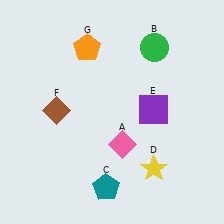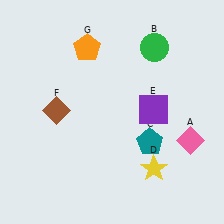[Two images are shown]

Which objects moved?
The objects that moved are: the pink diamond (A), the teal pentagon (C).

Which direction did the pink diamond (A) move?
The pink diamond (A) moved right.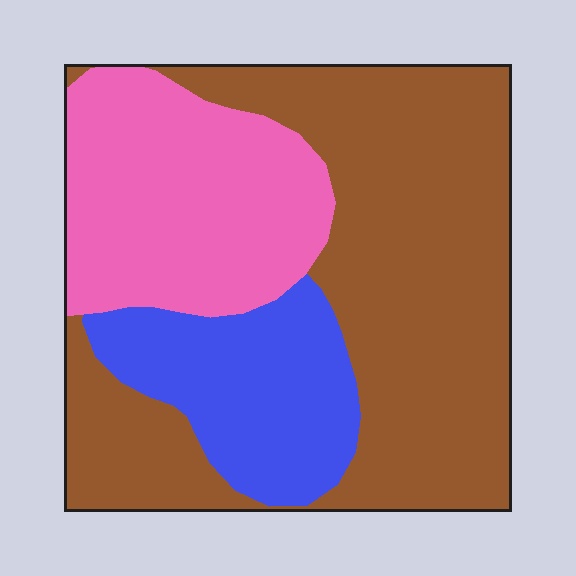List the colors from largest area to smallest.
From largest to smallest: brown, pink, blue.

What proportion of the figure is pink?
Pink covers 27% of the figure.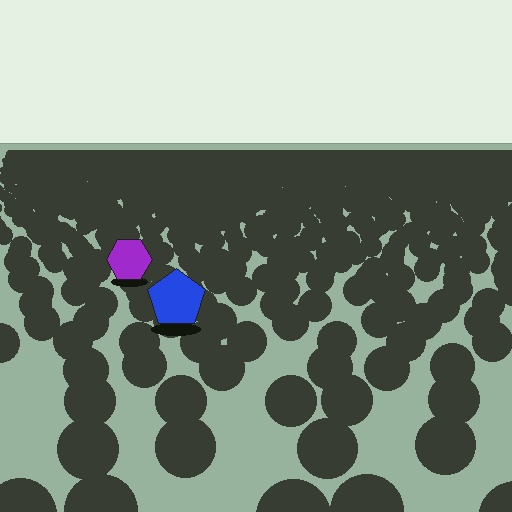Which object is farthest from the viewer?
The purple hexagon is farthest from the viewer. It appears smaller and the ground texture around it is denser.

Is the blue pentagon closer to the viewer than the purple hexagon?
Yes. The blue pentagon is closer — you can tell from the texture gradient: the ground texture is coarser near it.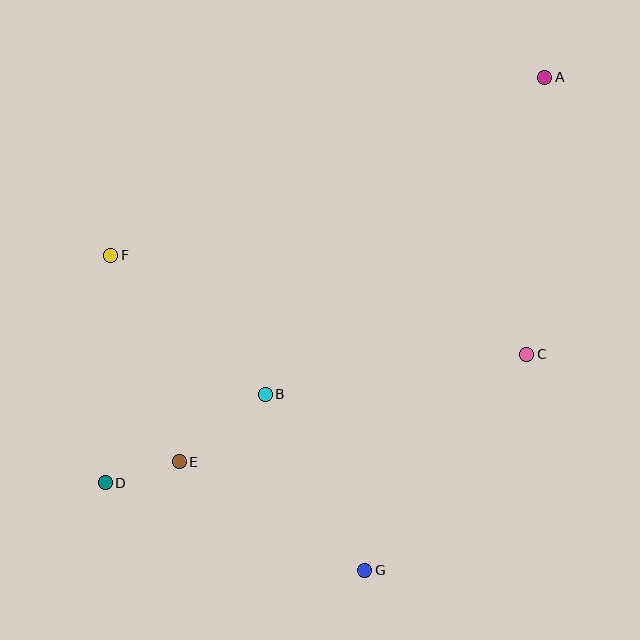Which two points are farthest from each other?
Points A and D are farthest from each other.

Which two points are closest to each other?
Points D and E are closest to each other.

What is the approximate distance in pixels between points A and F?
The distance between A and F is approximately 469 pixels.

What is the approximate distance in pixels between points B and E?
The distance between B and E is approximately 109 pixels.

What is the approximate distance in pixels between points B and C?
The distance between B and C is approximately 264 pixels.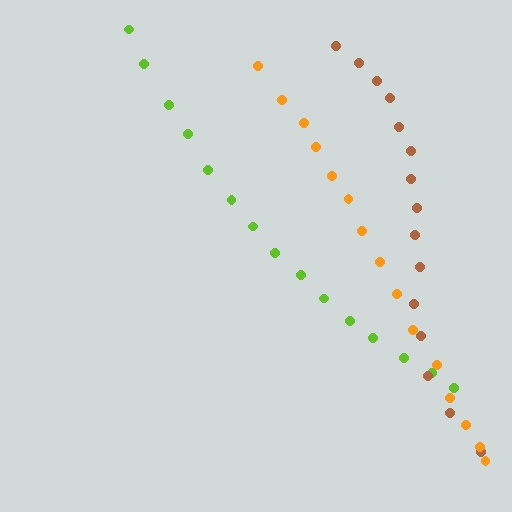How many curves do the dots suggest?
There are 3 distinct paths.